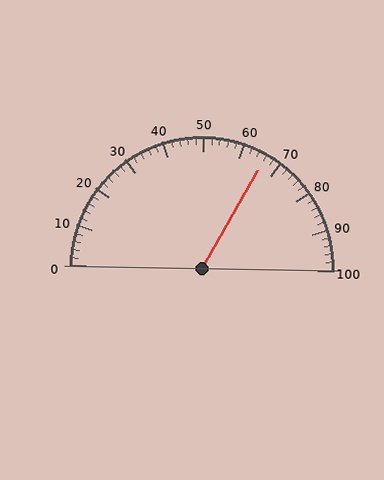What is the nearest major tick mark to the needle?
The nearest major tick mark is 70.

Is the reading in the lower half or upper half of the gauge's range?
The reading is in the upper half of the range (0 to 100).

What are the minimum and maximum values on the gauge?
The gauge ranges from 0 to 100.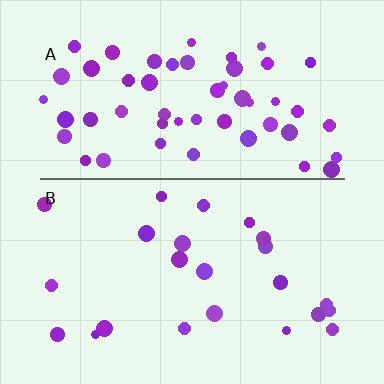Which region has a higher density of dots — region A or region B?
A (the top).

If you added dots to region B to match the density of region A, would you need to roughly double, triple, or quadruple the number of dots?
Approximately double.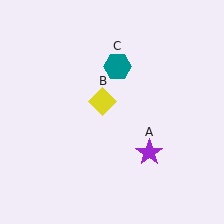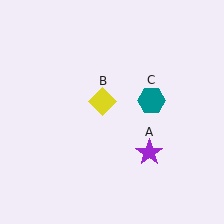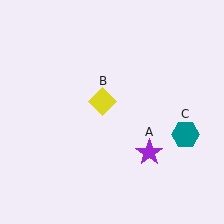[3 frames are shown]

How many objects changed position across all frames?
1 object changed position: teal hexagon (object C).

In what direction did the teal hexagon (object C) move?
The teal hexagon (object C) moved down and to the right.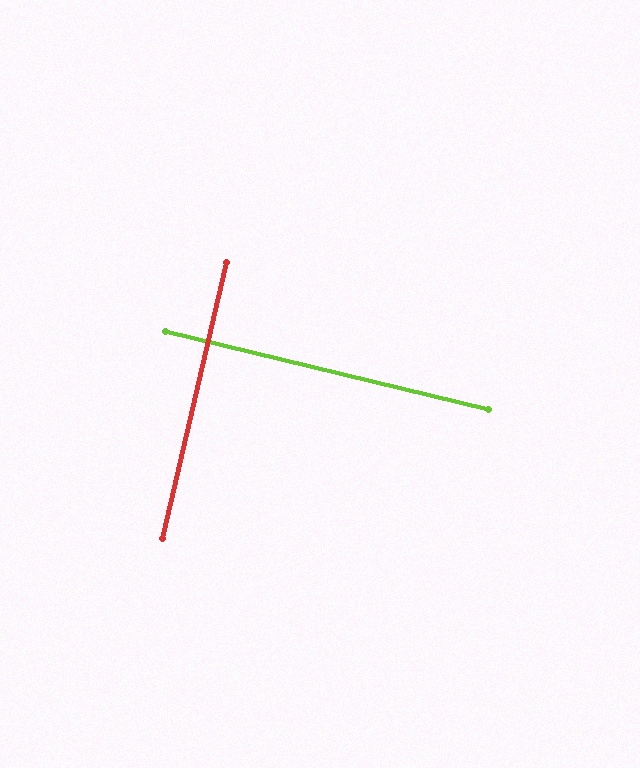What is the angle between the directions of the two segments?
Approximately 90 degrees.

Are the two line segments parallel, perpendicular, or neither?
Perpendicular — they meet at approximately 90°.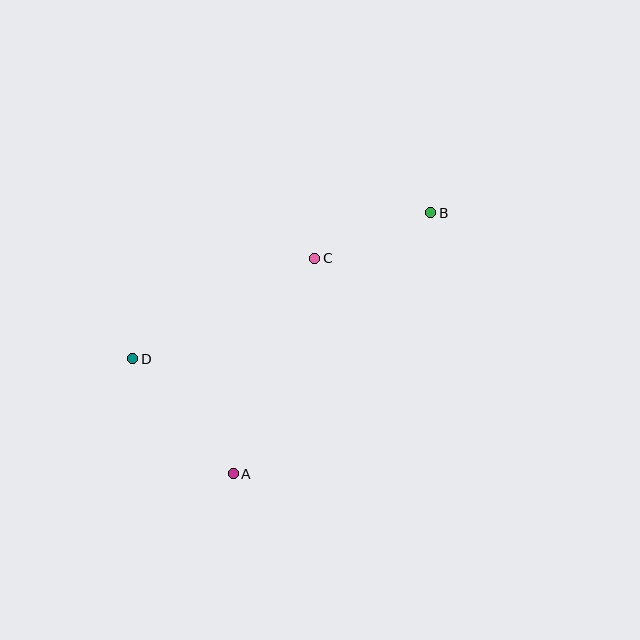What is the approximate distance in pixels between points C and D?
The distance between C and D is approximately 208 pixels.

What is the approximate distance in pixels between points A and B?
The distance between A and B is approximately 328 pixels.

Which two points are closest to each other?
Points B and C are closest to each other.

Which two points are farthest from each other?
Points B and D are farthest from each other.